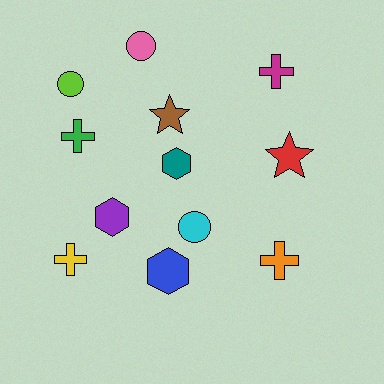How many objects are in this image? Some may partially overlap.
There are 12 objects.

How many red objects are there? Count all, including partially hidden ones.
There is 1 red object.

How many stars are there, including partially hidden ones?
There are 2 stars.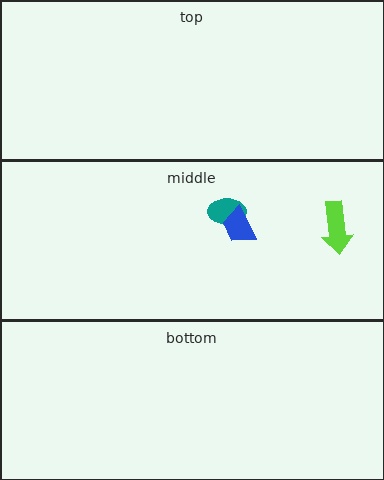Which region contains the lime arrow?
The middle region.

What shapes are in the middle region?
The lime arrow, the teal ellipse, the blue trapezoid.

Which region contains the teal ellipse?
The middle region.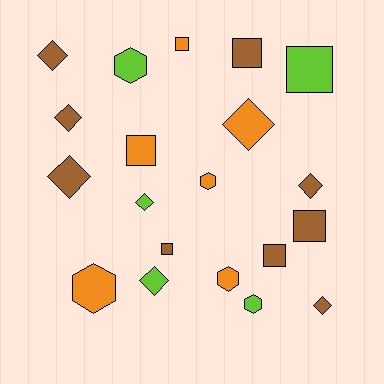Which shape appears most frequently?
Diamond, with 8 objects.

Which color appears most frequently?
Brown, with 9 objects.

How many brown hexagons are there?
There are no brown hexagons.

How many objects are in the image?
There are 20 objects.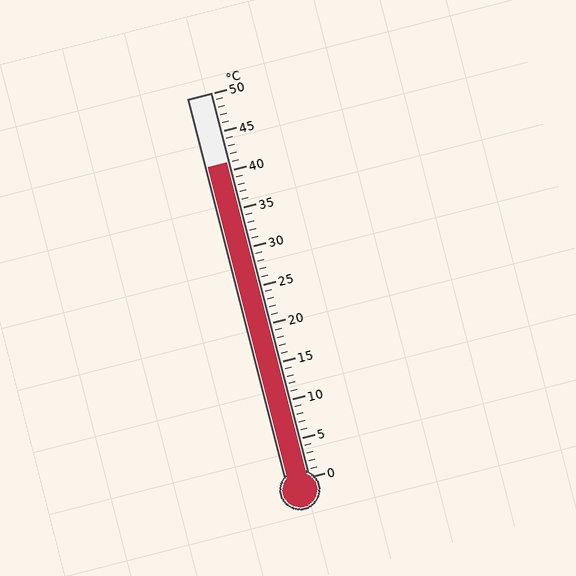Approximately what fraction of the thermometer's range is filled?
The thermometer is filled to approximately 80% of its range.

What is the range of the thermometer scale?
The thermometer scale ranges from 0°C to 50°C.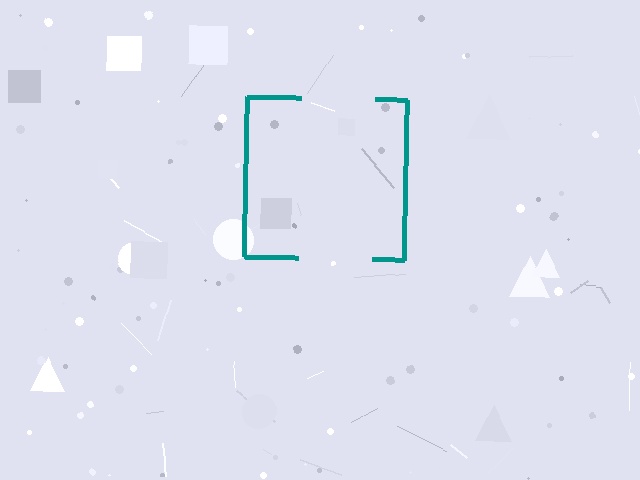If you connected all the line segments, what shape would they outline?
They would outline a square.